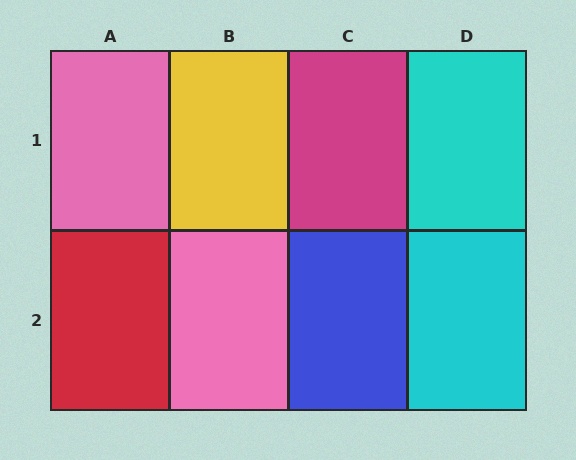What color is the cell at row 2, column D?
Cyan.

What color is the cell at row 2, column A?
Red.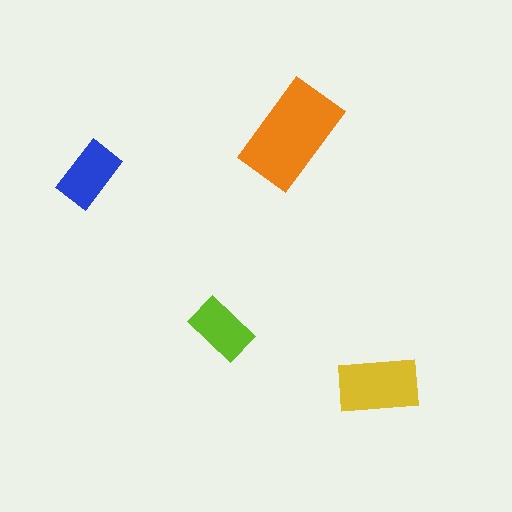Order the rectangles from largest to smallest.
the orange one, the yellow one, the blue one, the lime one.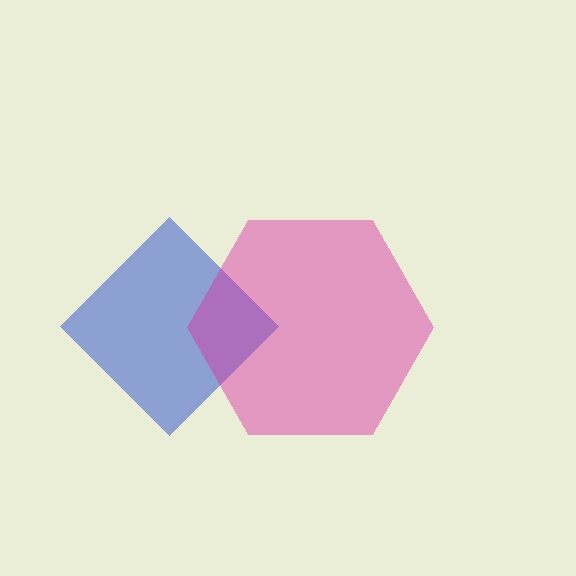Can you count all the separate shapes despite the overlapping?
Yes, there are 2 separate shapes.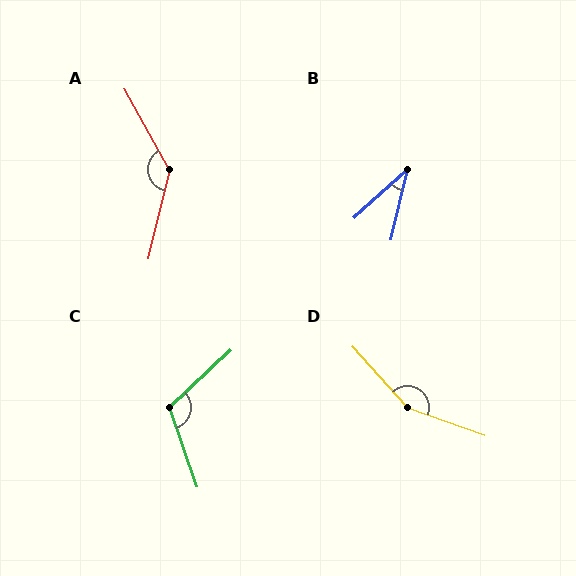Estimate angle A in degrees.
Approximately 137 degrees.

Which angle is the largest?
D, at approximately 151 degrees.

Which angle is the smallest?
B, at approximately 35 degrees.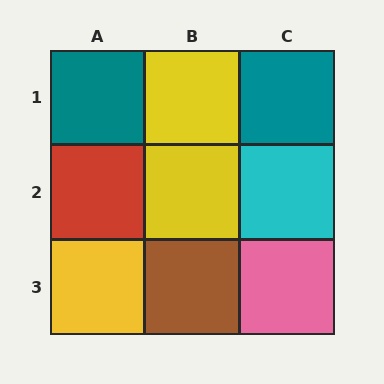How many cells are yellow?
3 cells are yellow.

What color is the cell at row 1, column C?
Teal.